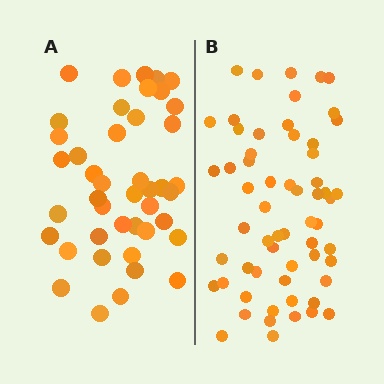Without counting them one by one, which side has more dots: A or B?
Region B (the right region) has more dots.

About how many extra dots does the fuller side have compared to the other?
Region B has approximately 15 more dots than region A.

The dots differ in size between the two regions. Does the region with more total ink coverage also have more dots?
No. Region A has more total ink coverage because its dots are larger, but region B actually contains more individual dots. Total area can be misleading — the number of items is what matters here.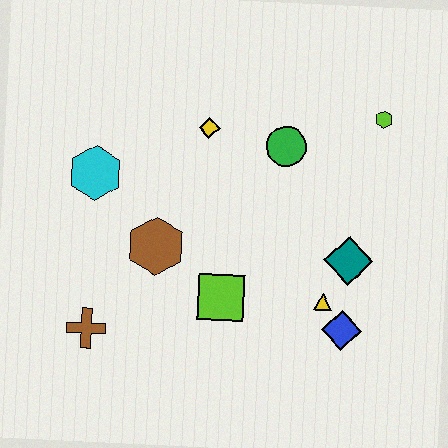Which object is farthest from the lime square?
The lime hexagon is farthest from the lime square.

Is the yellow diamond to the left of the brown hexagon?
No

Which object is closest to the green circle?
The yellow diamond is closest to the green circle.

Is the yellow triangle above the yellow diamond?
No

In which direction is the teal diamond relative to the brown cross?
The teal diamond is to the right of the brown cross.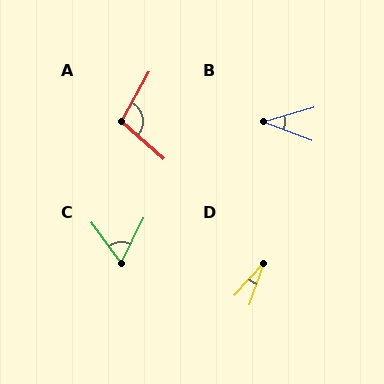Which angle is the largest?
A, at approximately 103 degrees.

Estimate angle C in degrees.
Approximately 63 degrees.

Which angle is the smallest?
D, at approximately 23 degrees.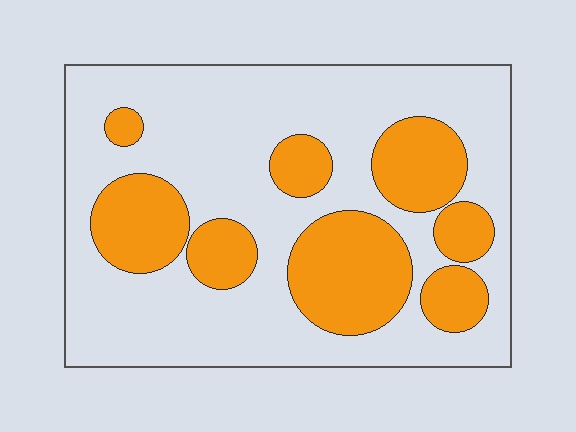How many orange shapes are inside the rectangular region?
8.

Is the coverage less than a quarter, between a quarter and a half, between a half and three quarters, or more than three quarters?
Between a quarter and a half.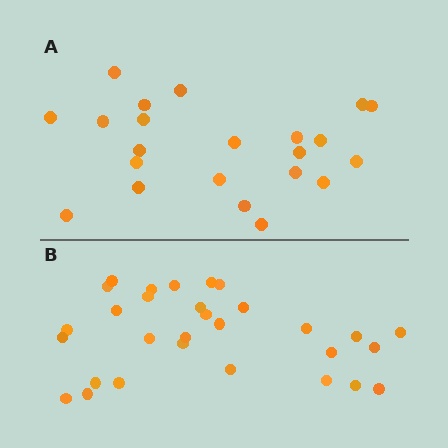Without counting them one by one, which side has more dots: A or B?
Region B (the bottom region) has more dots.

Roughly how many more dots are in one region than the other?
Region B has roughly 8 or so more dots than region A.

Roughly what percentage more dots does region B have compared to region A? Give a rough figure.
About 35% more.